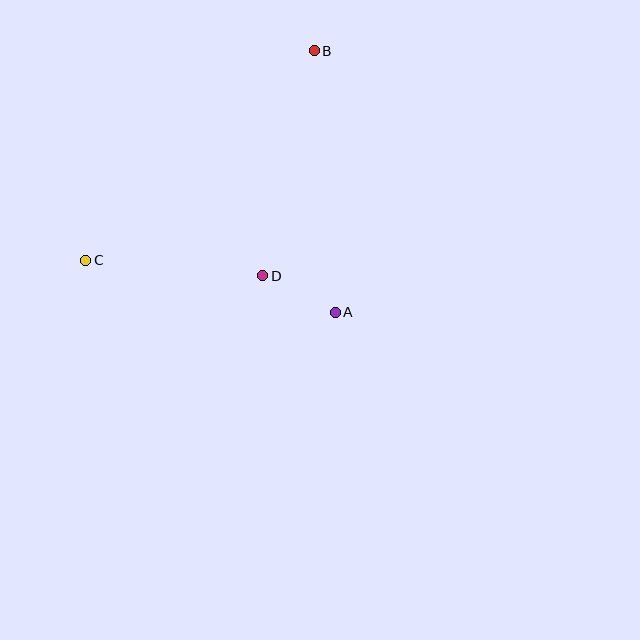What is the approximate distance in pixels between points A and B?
The distance between A and B is approximately 262 pixels.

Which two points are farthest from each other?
Points B and C are farthest from each other.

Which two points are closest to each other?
Points A and D are closest to each other.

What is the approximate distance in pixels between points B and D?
The distance between B and D is approximately 231 pixels.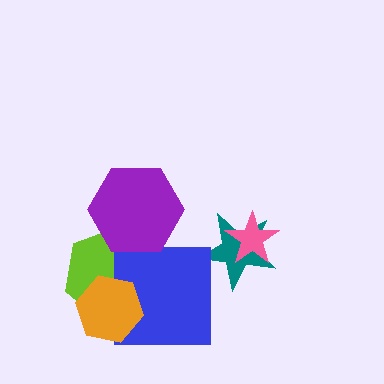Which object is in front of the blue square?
The orange hexagon is in front of the blue square.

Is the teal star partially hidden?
Yes, it is partially covered by another shape.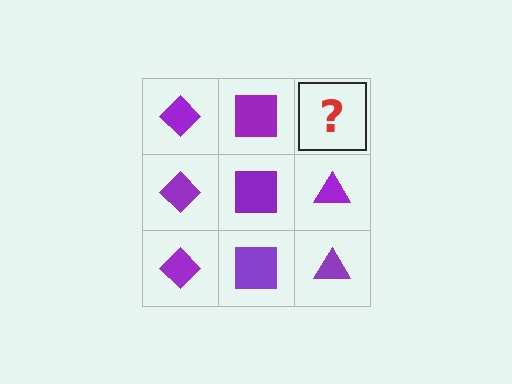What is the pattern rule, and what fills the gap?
The rule is that each column has a consistent shape. The gap should be filled with a purple triangle.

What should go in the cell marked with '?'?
The missing cell should contain a purple triangle.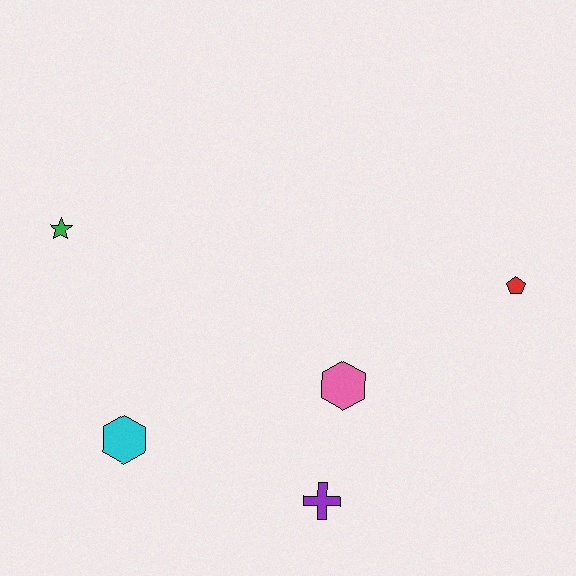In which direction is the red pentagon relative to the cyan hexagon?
The red pentagon is to the right of the cyan hexagon.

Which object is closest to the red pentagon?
The pink hexagon is closest to the red pentagon.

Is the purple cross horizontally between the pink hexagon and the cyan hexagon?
Yes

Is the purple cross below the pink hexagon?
Yes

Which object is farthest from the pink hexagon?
The green star is farthest from the pink hexagon.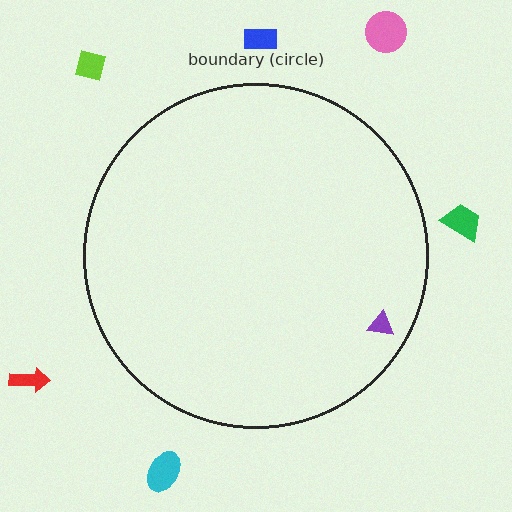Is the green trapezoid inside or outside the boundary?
Outside.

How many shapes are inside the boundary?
1 inside, 6 outside.